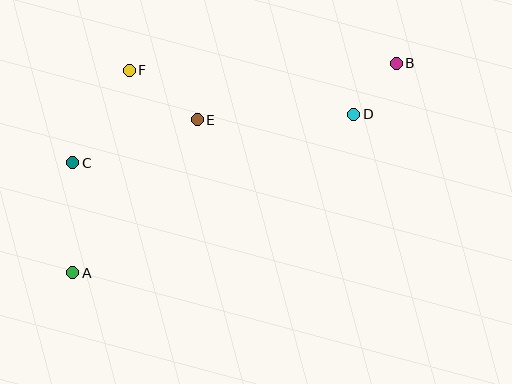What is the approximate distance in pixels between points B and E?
The distance between B and E is approximately 207 pixels.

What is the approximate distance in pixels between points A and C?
The distance between A and C is approximately 110 pixels.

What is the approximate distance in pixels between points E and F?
The distance between E and F is approximately 84 pixels.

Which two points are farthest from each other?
Points A and B are farthest from each other.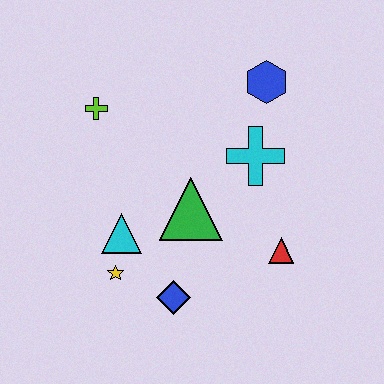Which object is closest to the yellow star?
The cyan triangle is closest to the yellow star.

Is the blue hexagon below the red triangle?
No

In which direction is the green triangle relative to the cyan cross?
The green triangle is to the left of the cyan cross.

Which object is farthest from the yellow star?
The blue hexagon is farthest from the yellow star.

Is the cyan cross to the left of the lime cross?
No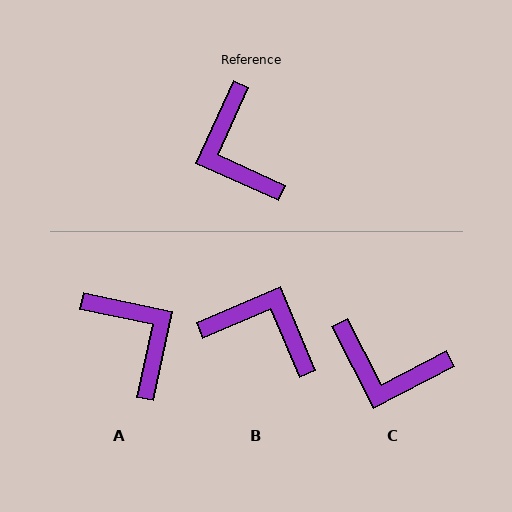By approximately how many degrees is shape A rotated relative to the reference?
Approximately 168 degrees clockwise.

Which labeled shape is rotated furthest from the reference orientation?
A, about 168 degrees away.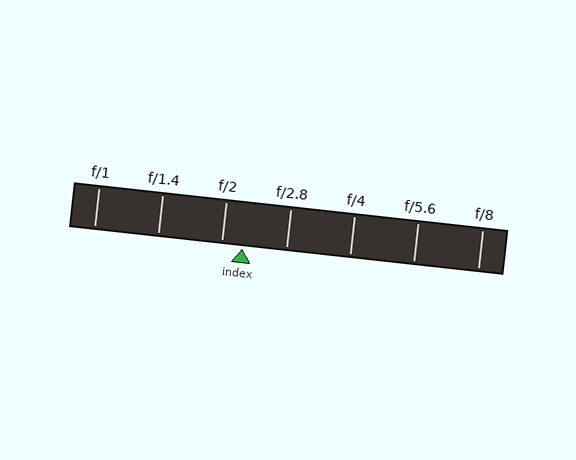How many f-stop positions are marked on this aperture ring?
There are 7 f-stop positions marked.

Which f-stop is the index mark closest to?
The index mark is closest to f/2.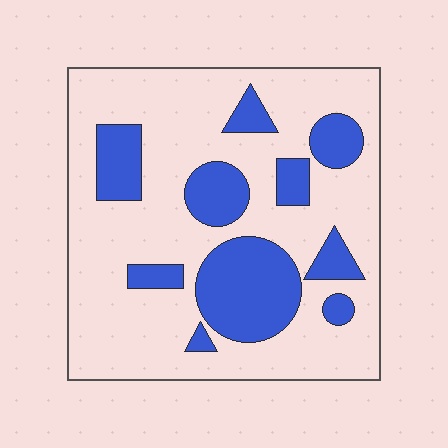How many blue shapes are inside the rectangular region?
10.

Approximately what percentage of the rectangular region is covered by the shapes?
Approximately 25%.